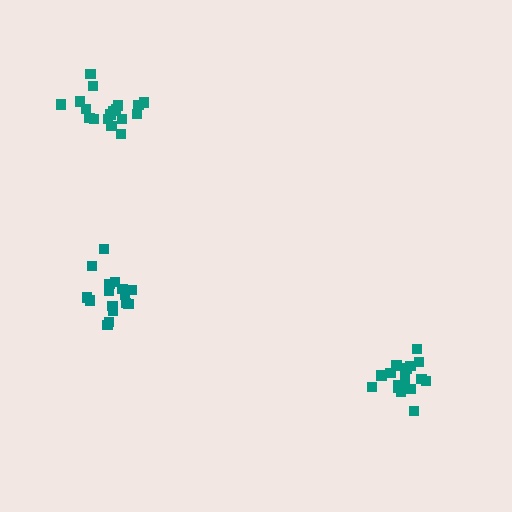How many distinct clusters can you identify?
There are 3 distinct clusters.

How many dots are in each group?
Group 1: 16 dots, Group 2: 18 dots, Group 3: 18 dots (52 total).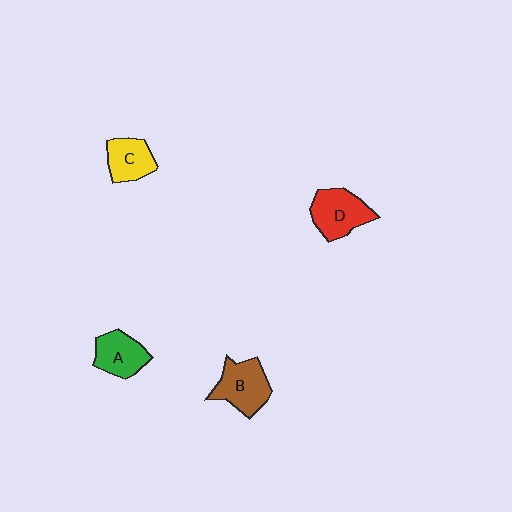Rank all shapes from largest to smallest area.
From largest to smallest: D (red), B (brown), A (green), C (yellow).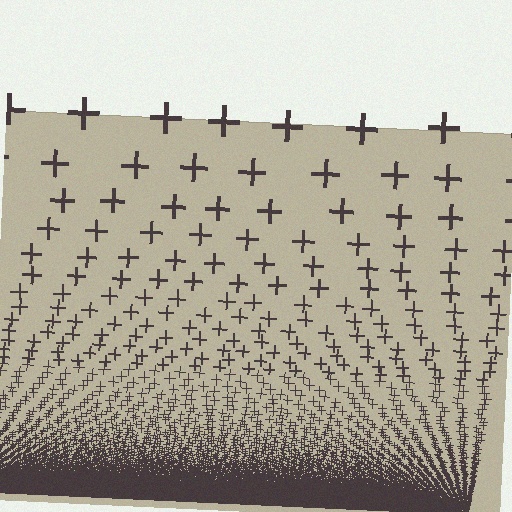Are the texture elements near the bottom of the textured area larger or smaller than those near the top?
Smaller. The gradient is inverted — elements near the bottom are smaller and denser.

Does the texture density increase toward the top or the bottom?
Density increases toward the bottom.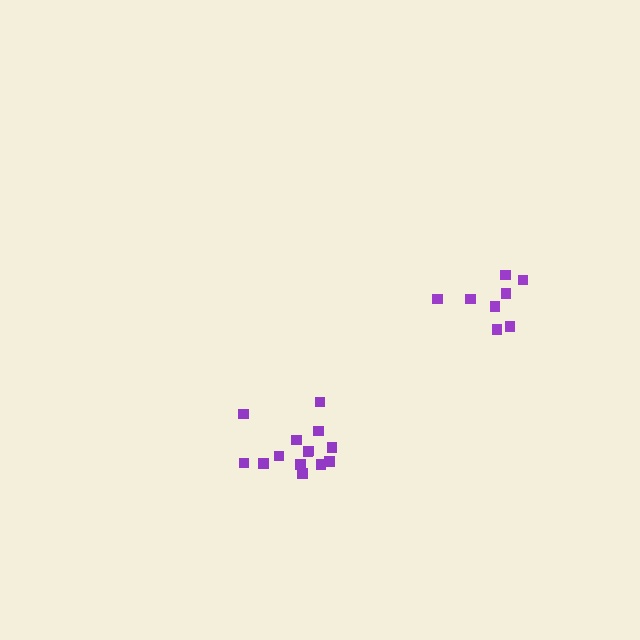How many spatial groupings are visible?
There are 2 spatial groupings.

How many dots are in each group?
Group 1: 8 dots, Group 2: 14 dots (22 total).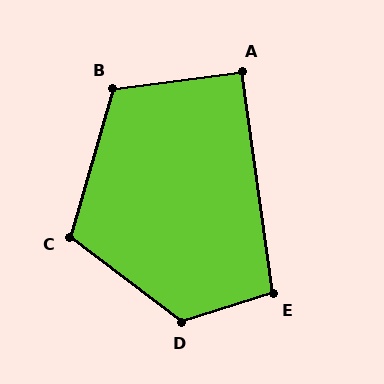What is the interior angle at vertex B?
Approximately 113 degrees (obtuse).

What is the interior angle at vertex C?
Approximately 111 degrees (obtuse).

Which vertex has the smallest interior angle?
A, at approximately 91 degrees.